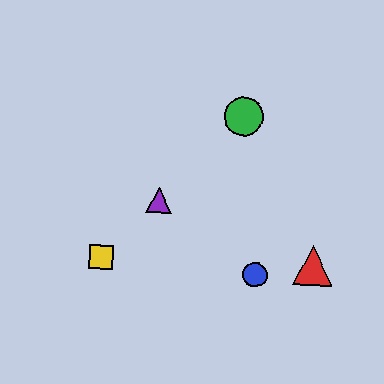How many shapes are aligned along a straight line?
3 shapes (the green circle, the yellow square, the purple triangle) are aligned along a straight line.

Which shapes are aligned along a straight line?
The green circle, the yellow square, the purple triangle are aligned along a straight line.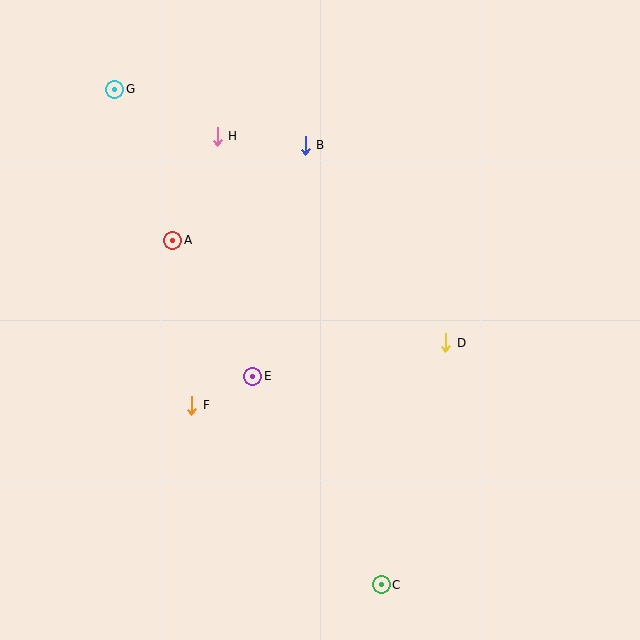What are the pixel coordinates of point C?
Point C is at (381, 585).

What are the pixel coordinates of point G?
Point G is at (115, 89).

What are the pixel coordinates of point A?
Point A is at (173, 240).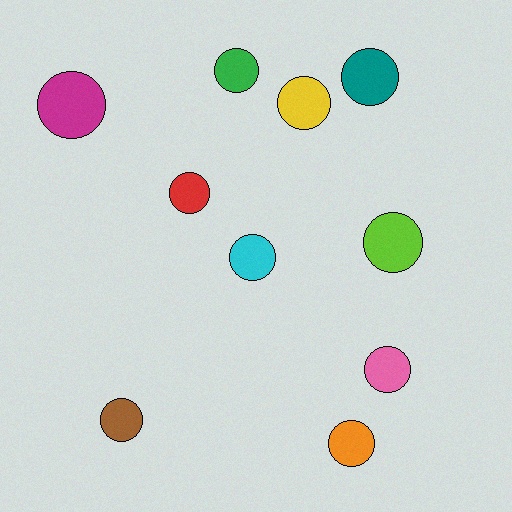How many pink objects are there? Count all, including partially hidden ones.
There is 1 pink object.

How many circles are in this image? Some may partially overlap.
There are 10 circles.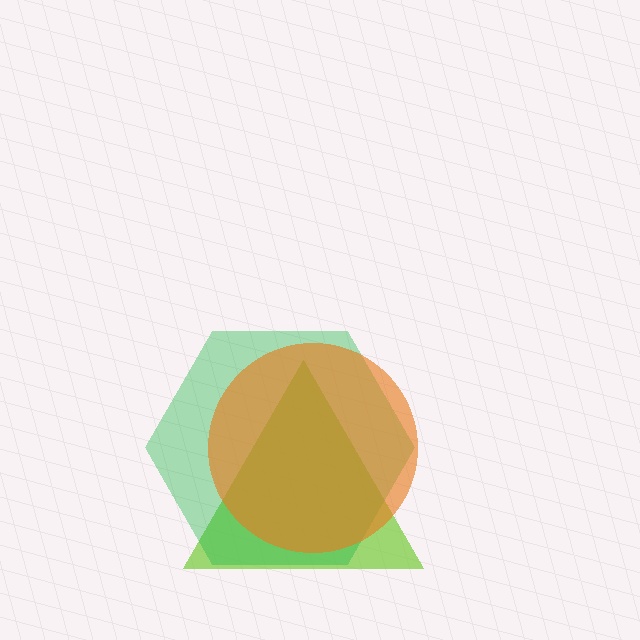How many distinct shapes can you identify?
There are 3 distinct shapes: a lime triangle, a green hexagon, an orange circle.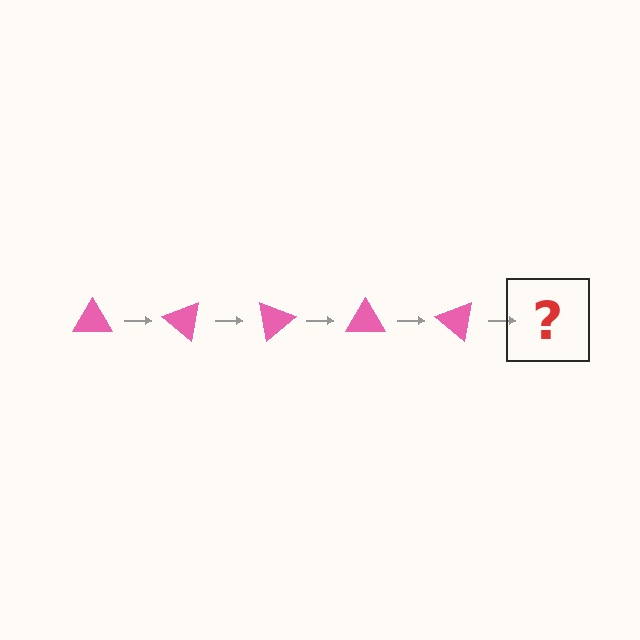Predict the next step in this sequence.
The next step is a pink triangle rotated 200 degrees.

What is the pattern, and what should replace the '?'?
The pattern is that the triangle rotates 40 degrees each step. The '?' should be a pink triangle rotated 200 degrees.